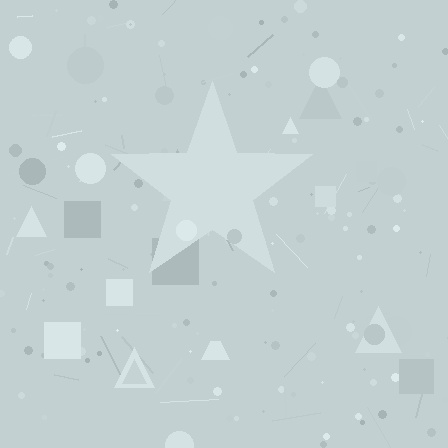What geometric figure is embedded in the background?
A star is embedded in the background.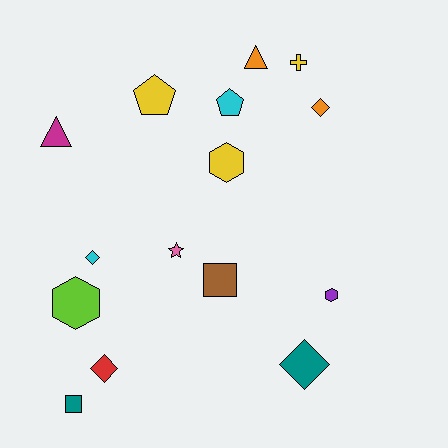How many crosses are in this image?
There is 1 cross.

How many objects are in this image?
There are 15 objects.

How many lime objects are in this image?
There is 1 lime object.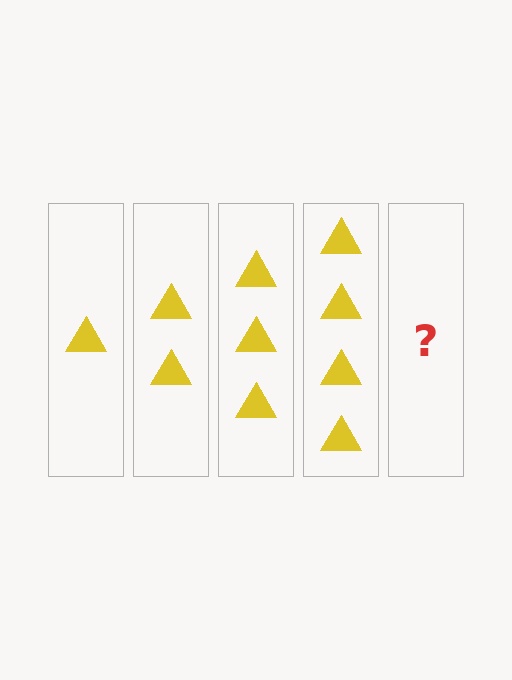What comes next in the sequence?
The next element should be 5 triangles.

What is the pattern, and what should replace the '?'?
The pattern is that each step adds one more triangle. The '?' should be 5 triangles.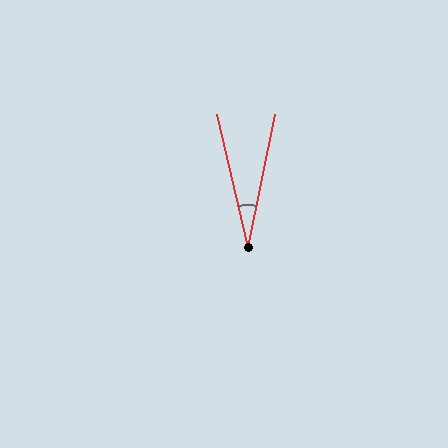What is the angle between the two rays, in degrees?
Approximately 25 degrees.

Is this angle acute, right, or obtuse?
It is acute.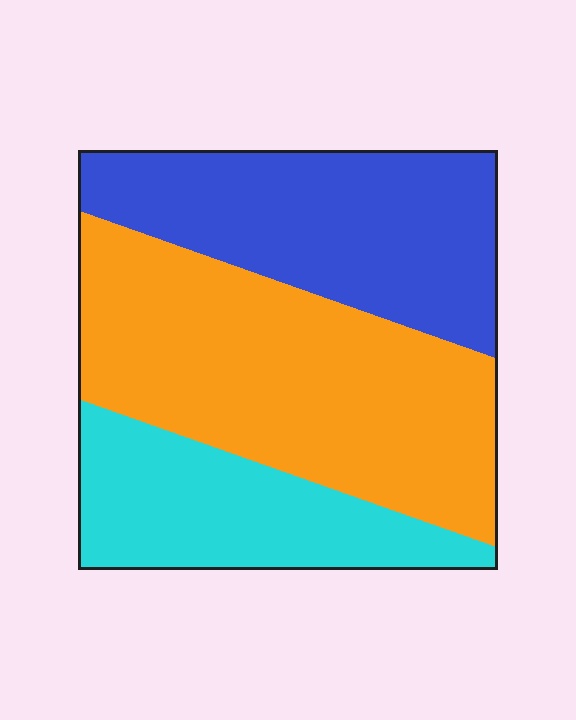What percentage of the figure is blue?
Blue covers around 30% of the figure.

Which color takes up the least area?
Cyan, at roughly 25%.